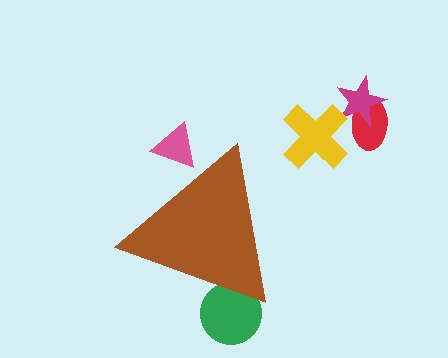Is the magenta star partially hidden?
No, the magenta star is fully visible.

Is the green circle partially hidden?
Yes, the green circle is partially hidden behind the brown triangle.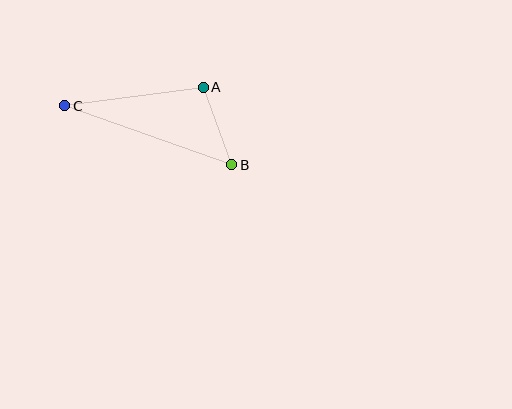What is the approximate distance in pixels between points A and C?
The distance between A and C is approximately 140 pixels.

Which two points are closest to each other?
Points A and B are closest to each other.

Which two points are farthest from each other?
Points B and C are farthest from each other.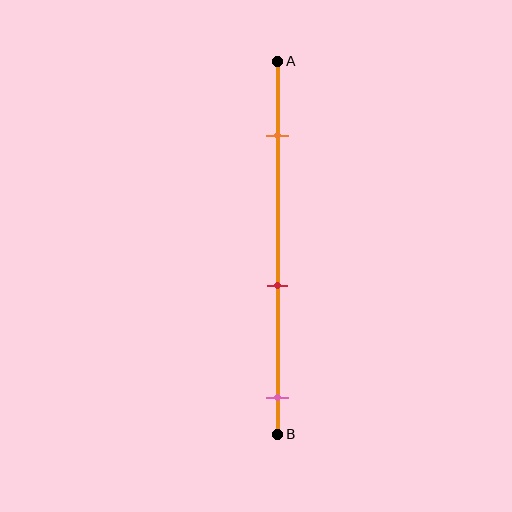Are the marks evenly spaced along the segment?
Yes, the marks are approximately evenly spaced.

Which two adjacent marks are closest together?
The red and pink marks are the closest adjacent pair.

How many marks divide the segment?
There are 3 marks dividing the segment.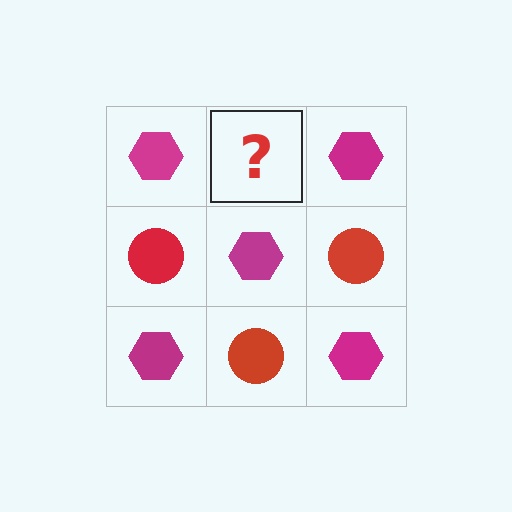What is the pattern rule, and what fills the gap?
The rule is that it alternates magenta hexagon and red circle in a checkerboard pattern. The gap should be filled with a red circle.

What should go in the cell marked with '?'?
The missing cell should contain a red circle.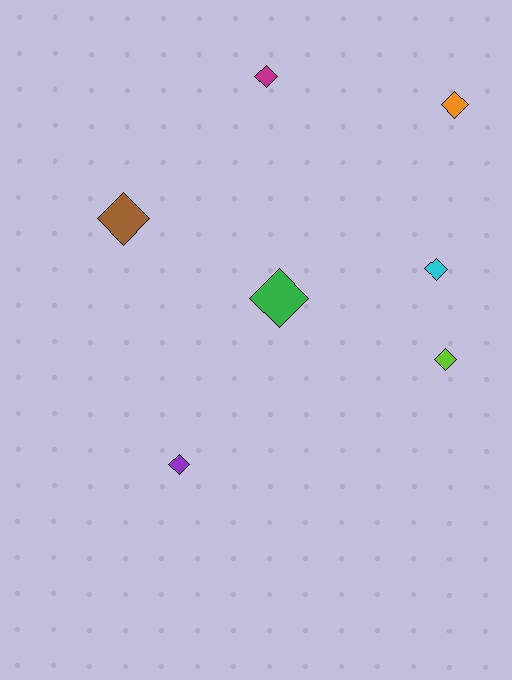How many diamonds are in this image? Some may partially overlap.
There are 7 diamonds.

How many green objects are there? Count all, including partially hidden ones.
There is 1 green object.